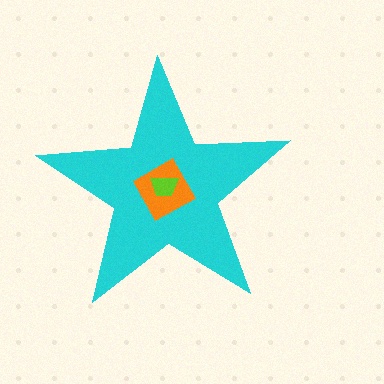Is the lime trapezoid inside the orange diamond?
Yes.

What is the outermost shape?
The cyan star.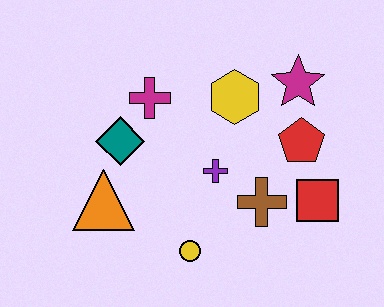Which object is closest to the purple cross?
The brown cross is closest to the purple cross.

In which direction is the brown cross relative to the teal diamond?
The brown cross is to the right of the teal diamond.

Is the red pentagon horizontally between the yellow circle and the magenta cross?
No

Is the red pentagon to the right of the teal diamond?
Yes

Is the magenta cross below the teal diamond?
No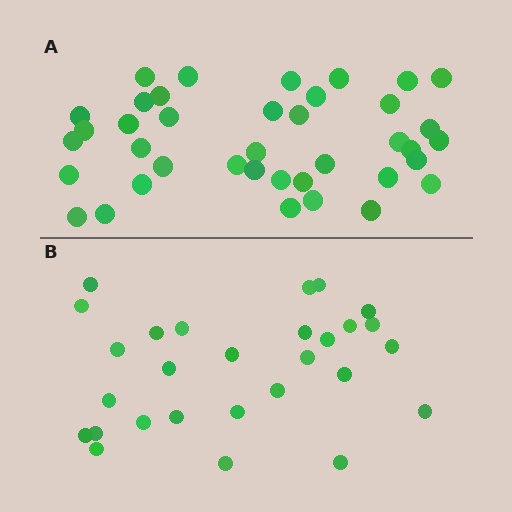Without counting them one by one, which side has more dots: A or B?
Region A (the top region) has more dots.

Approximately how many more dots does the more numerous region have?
Region A has roughly 12 or so more dots than region B.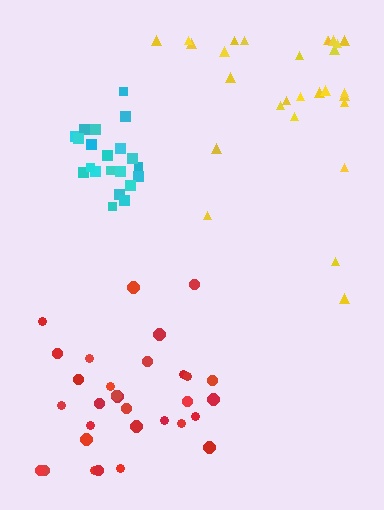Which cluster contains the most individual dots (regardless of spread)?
Red (31).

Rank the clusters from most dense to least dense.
cyan, red, yellow.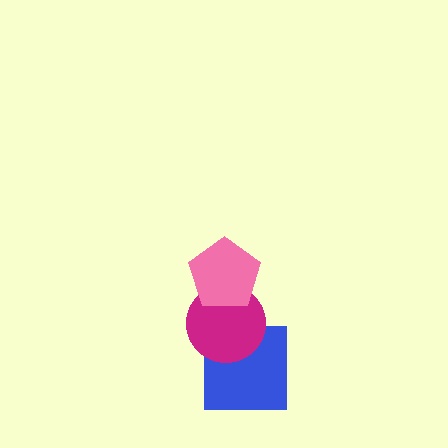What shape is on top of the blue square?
The magenta circle is on top of the blue square.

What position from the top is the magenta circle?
The magenta circle is 2nd from the top.